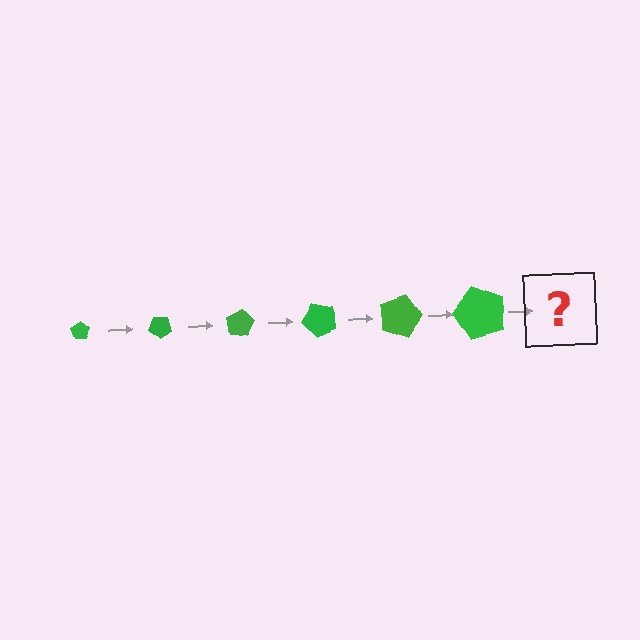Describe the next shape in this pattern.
It should be a pentagon, larger than the previous one and rotated 240 degrees from the start.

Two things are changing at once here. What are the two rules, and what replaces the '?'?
The two rules are that the pentagon grows larger each step and it rotates 40 degrees each step. The '?' should be a pentagon, larger than the previous one and rotated 240 degrees from the start.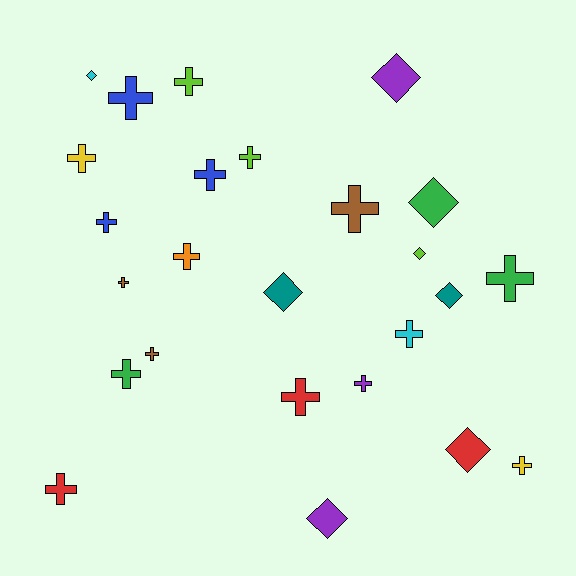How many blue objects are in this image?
There are 3 blue objects.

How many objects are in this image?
There are 25 objects.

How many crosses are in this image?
There are 17 crosses.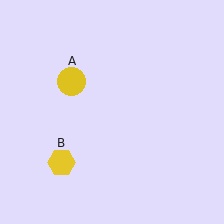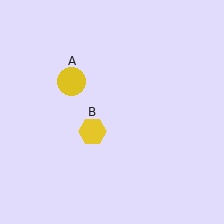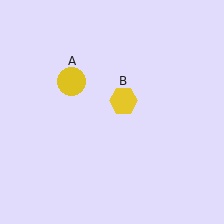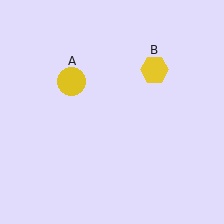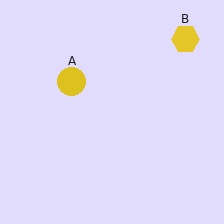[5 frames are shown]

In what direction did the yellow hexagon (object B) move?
The yellow hexagon (object B) moved up and to the right.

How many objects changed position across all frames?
1 object changed position: yellow hexagon (object B).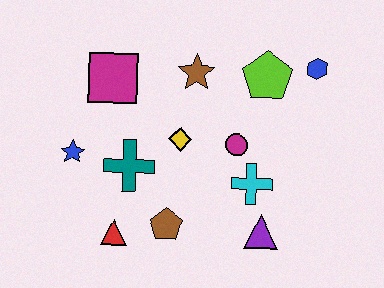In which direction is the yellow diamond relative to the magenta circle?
The yellow diamond is to the left of the magenta circle.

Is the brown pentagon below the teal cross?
Yes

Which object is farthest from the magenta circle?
The blue star is farthest from the magenta circle.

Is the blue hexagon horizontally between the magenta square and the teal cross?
No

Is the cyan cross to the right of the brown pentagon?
Yes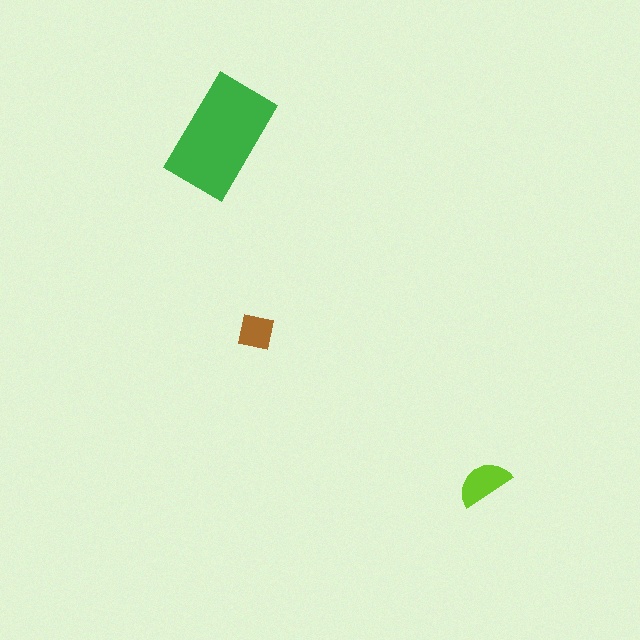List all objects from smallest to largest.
The brown square, the lime semicircle, the green rectangle.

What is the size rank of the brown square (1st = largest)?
3rd.